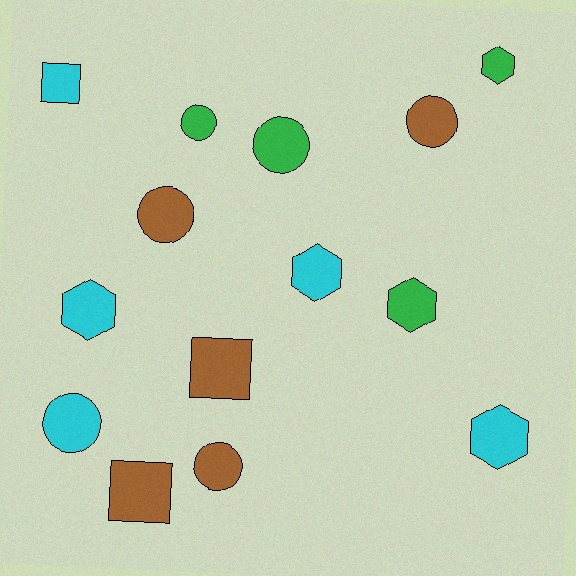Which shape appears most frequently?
Circle, with 6 objects.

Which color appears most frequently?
Cyan, with 5 objects.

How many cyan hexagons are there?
There are 3 cyan hexagons.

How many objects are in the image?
There are 14 objects.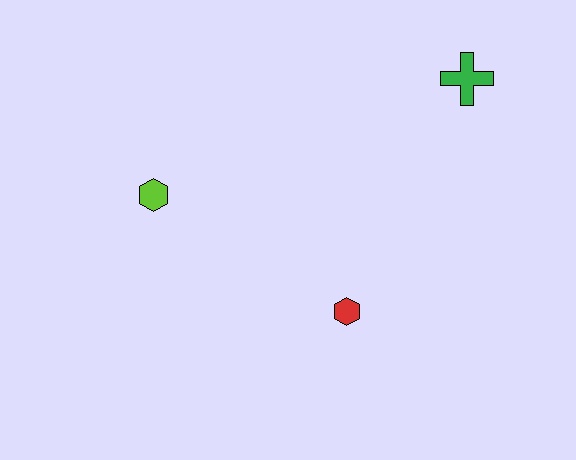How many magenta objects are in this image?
There are no magenta objects.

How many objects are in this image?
There are 3 objects.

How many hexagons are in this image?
There are 2 hexagons.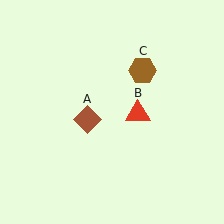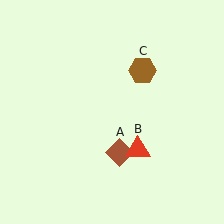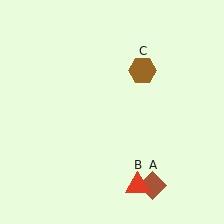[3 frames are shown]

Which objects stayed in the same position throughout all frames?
Brown hexagon (object C) remained stationary.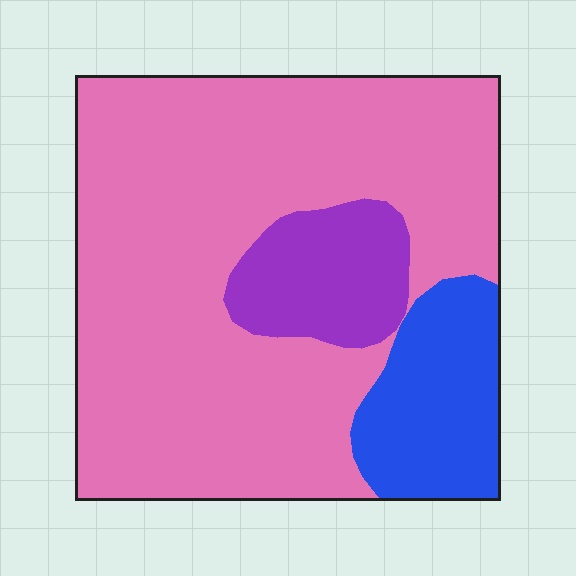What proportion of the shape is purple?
Purple covers roughly 10% of the shape.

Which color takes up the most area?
Pink, at roughly 75%.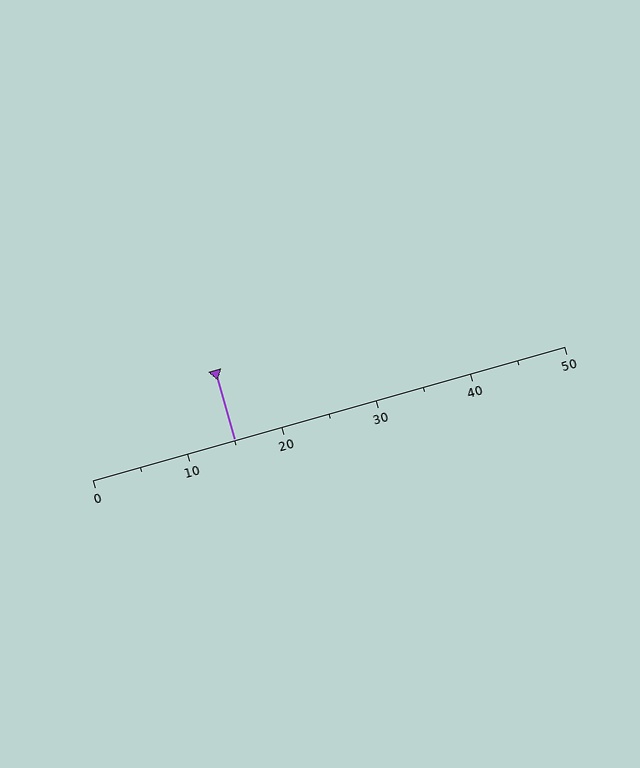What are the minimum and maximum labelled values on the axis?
The axis runs from 0 to 50.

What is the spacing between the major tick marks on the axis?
The major ticks are spaced 10 apart.